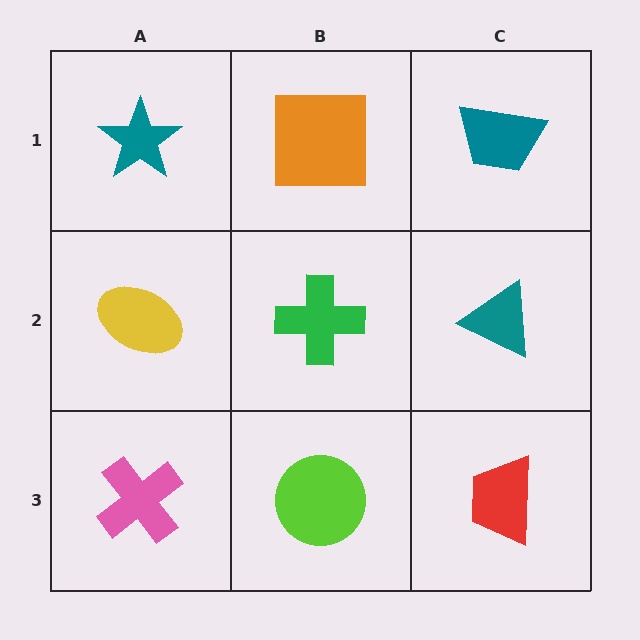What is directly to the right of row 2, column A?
A green cross.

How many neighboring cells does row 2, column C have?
3.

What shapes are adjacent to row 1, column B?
A green cross (row 2, column B), a teal star (row 1, column A), a teal trapezoid (row 1, column C).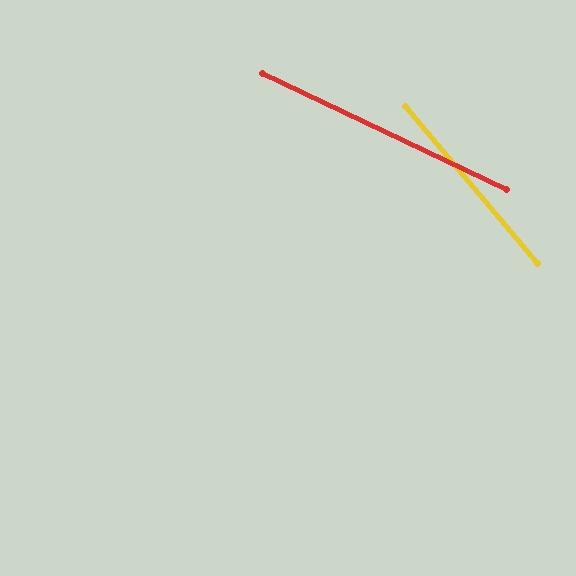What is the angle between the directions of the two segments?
Approximately 24 degrees.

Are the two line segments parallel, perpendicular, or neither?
Neither parallel nor perpendicular — they differ by about 24°.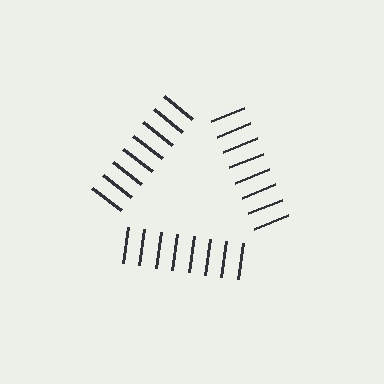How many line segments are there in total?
24 — 8 along each of the 3 edges.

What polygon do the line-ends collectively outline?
An illusory triangle — the line segments terminate on its edges but no continuous stroke is drawn.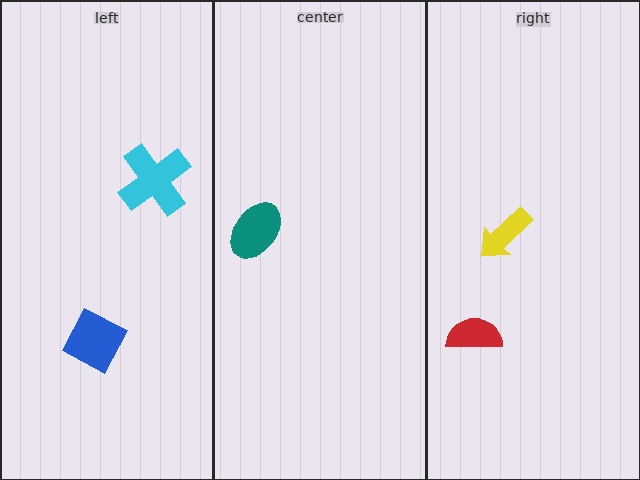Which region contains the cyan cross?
The left region.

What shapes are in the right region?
The red semicircle, the yellow arrow.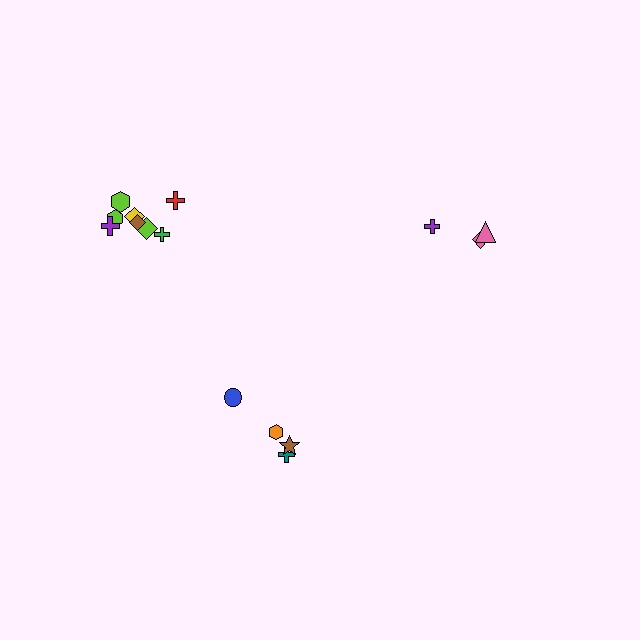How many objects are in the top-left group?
There are 8 objects.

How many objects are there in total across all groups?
There are 15 objects.